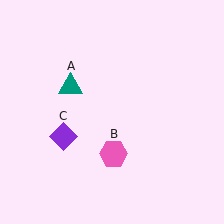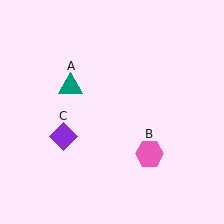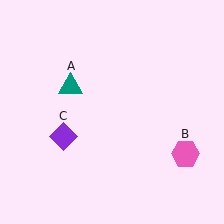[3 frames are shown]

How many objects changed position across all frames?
1 object changed position: pink hexagon (object B).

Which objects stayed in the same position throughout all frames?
Teal triangle (object A) and purple diamond (object C) remained stationary.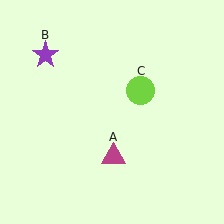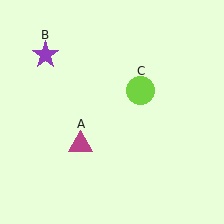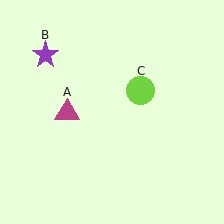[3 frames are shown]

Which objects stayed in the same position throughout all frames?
Purple star (object B) and lime circle (object C) remained stationary.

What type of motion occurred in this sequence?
The magenta triangle (object A) rotated clockwise around the center of the scene.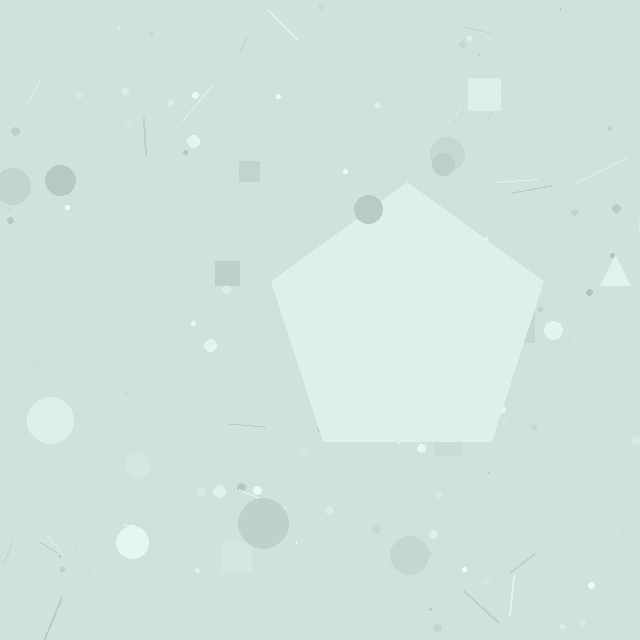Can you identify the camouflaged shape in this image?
The camouflaged shape is a pentagon.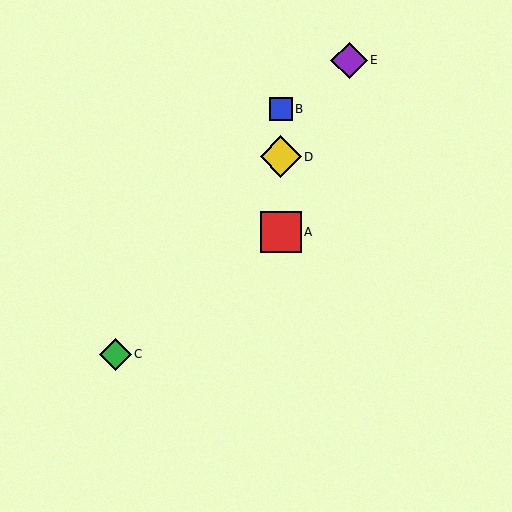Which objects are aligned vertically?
Objects A, B, D are aligned vertically.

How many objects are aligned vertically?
3 objects (A, B, D) are aligned vertically.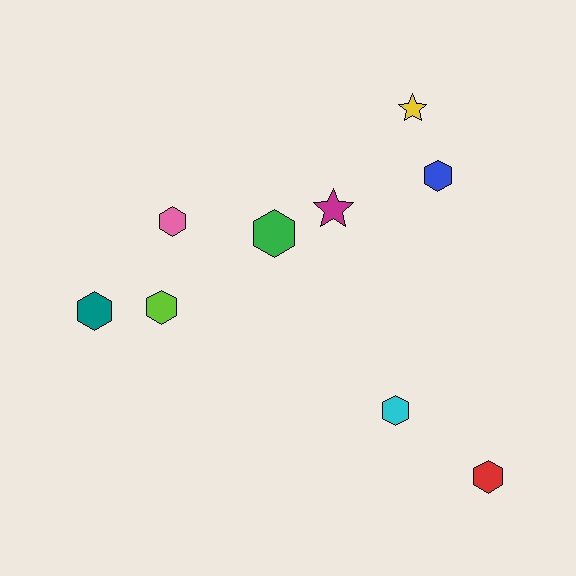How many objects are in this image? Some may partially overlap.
There are 9 objects.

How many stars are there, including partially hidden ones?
There are 2 stars.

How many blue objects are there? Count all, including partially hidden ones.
There is 1 blue object.